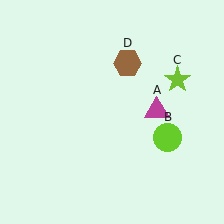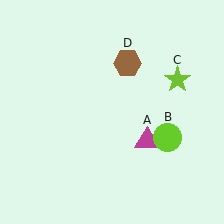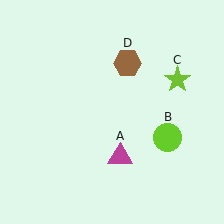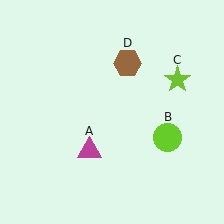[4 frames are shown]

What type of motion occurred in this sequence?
The magenta triangle (object A) rotated clockwise around the center of the scene.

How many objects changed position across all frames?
1 object changed position: magenta triangle (object A).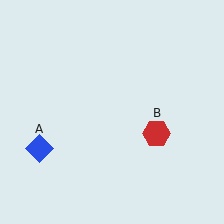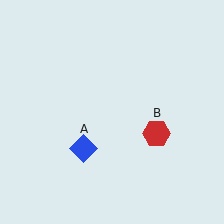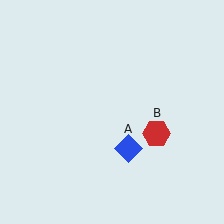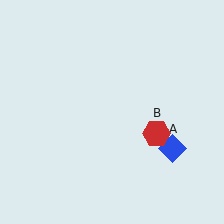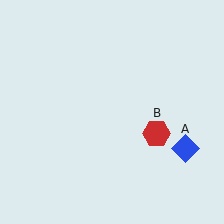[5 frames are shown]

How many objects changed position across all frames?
1 object changed position: blue diamond (object A).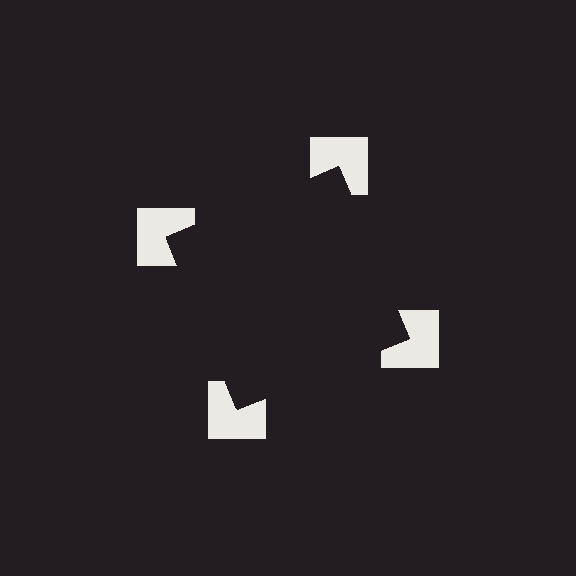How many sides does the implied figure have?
4 sides.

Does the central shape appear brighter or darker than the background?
It typically appears slightly darker than the background, even though no actual brightness change is drawn.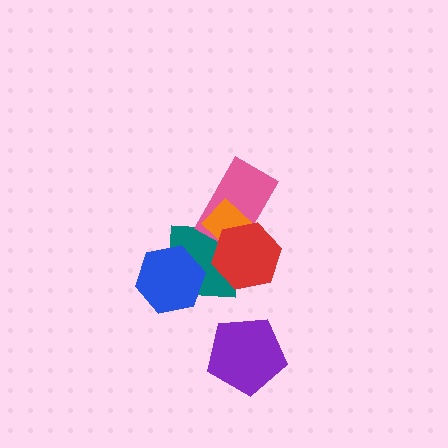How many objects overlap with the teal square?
4 objects overlap with the teal square.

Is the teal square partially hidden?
Yes, it is partially covered by another shape.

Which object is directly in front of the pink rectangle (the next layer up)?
The orange rectangle is directly in front of the pink rectangle.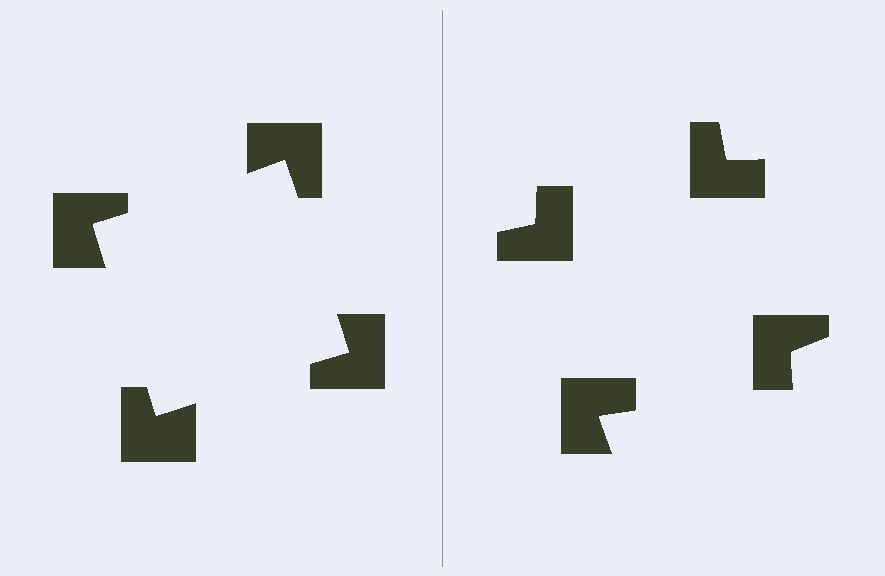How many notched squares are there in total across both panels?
8 — 4 on each side.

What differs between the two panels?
The notched squares are positioned identically on both sides; only the wedge orientations differ. On the left they align to a square; on the right they are misaligned.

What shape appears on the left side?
An illusory square.